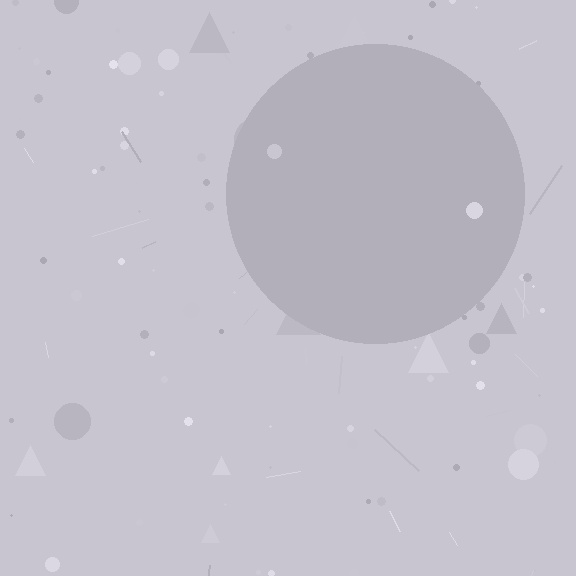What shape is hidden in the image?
A circle is hidden in the image.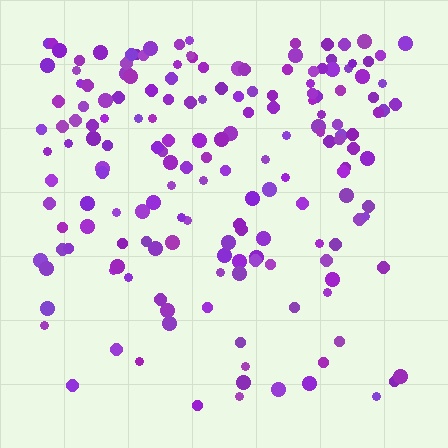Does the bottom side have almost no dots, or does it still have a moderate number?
Still a moderate number, just noticeably fewer than the top.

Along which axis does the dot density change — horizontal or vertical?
Vertical.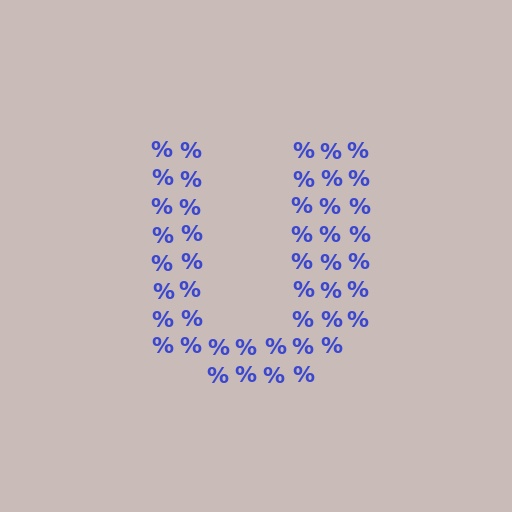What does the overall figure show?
The overall figure shows the letter U.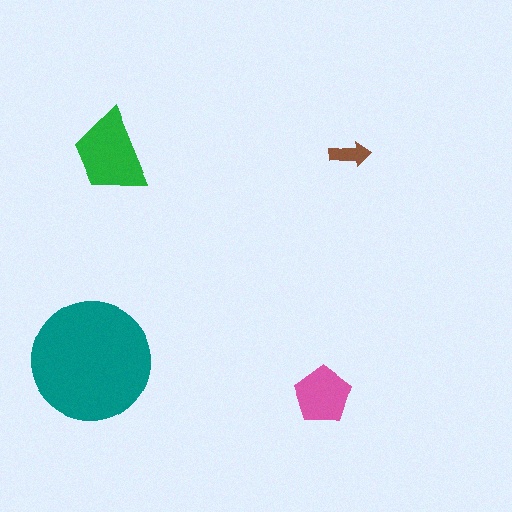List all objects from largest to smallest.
The teal circle, the green trapezoid, the pink pentagon, the brown arrow.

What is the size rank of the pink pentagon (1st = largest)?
3rd.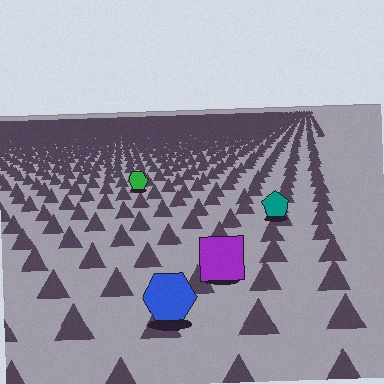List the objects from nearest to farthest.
From nearest to farthest: the blue hexagon, the purple square, the teal pentagon, the green hexagon.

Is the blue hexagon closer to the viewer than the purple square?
Yes. The blue hexagon is closer — you can tell from the texture gradient: the ground texture is coarser near it.